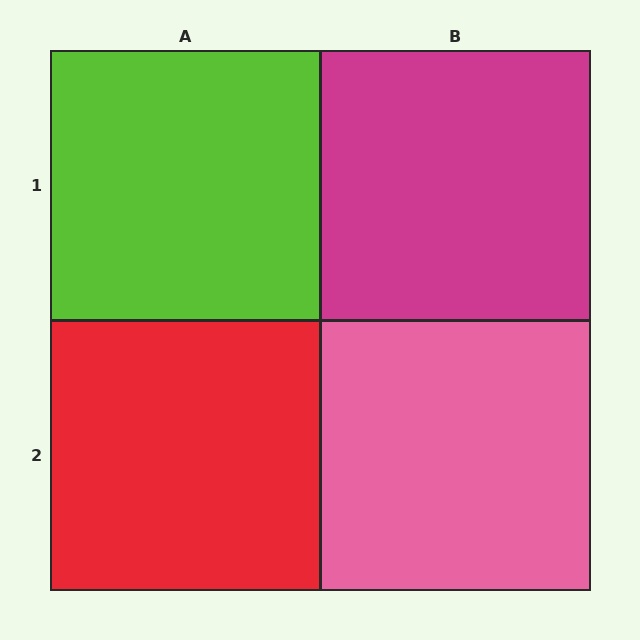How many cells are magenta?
1 cell is magenta.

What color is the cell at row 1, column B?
Magenta.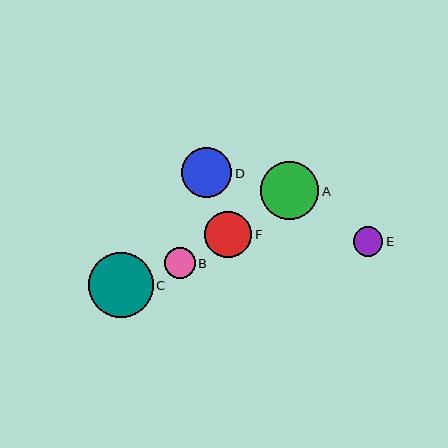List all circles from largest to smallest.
From largest to smallest: C, A, D, F, B, E.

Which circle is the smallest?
Circle E is the smallest with a size of approximately 30 pixels.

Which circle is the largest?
Circle C is the largest with a size of approximately 65 pixels.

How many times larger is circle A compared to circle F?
Circle A is approximately 1.2 times the size of circle F.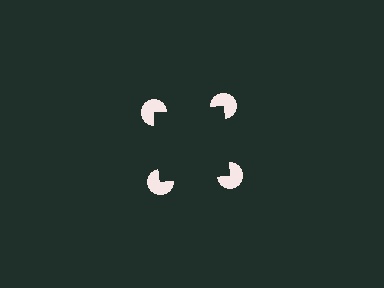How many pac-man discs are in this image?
There are 4 — one at each vertex of the illusory square.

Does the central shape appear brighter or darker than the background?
It typically appears slightly darker than the background, even though no actual brightness change is drawn.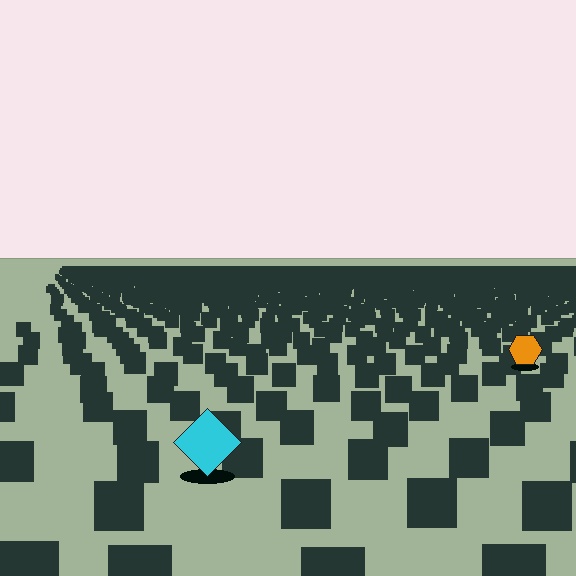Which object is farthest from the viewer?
The orange hexagon is farthest from the viewer. It appears smaller and the ground texture around it is denser.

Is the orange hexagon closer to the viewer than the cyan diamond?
No. The cyan diamond is closer — you can tell from the texture gradient: the ground texture is coarser near it.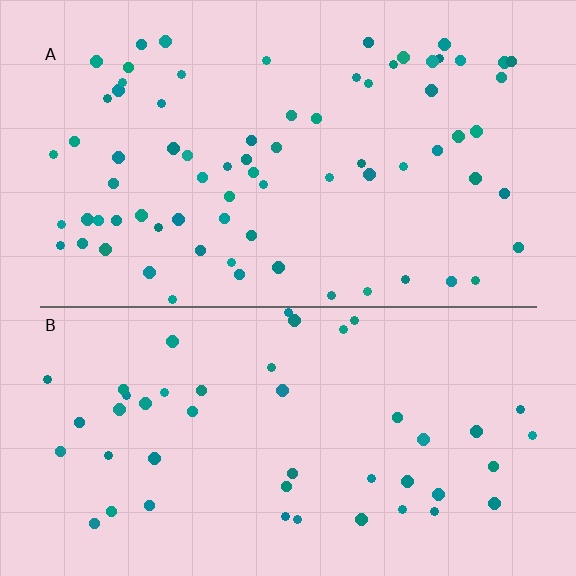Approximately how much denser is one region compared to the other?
Approximately 1.6× — region A over region B.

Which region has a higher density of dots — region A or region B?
A (the top).